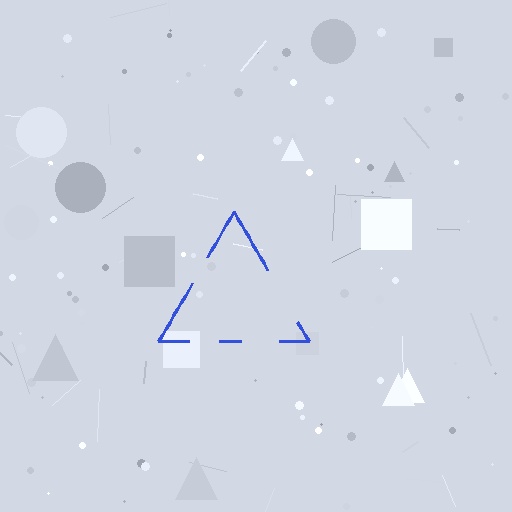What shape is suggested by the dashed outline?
The dashed outline suggests a triangle.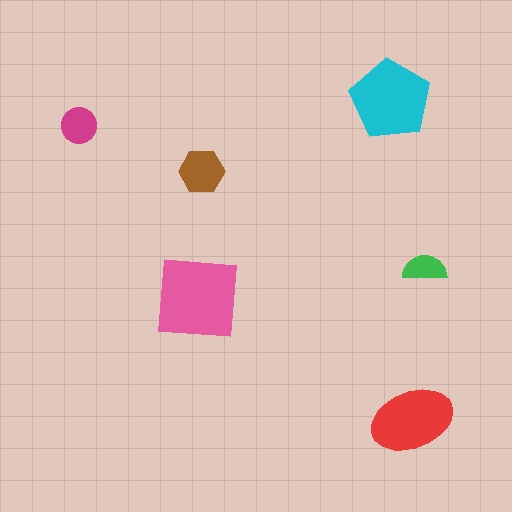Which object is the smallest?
The green semicircle.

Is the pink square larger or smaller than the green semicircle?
Larger.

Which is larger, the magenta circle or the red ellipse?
The red ellipse.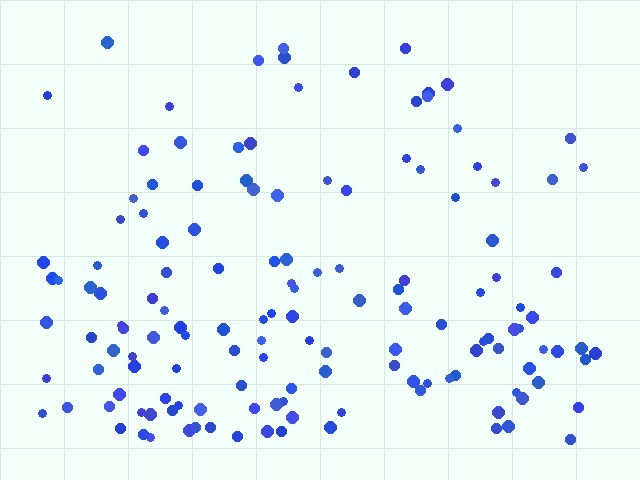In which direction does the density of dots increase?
From top to bottom, with the bottom side densest.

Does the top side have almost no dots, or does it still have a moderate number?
Still a moderate number, just noticeably fewer than the bottom.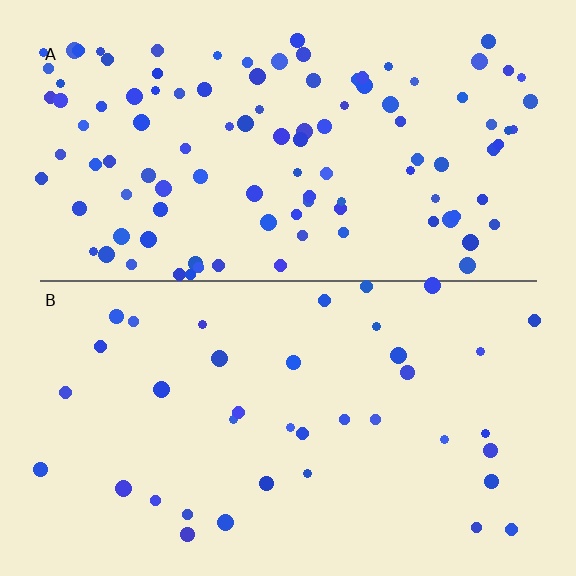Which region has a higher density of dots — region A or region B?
A (the top).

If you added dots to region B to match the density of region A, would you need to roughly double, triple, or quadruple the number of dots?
Approximately triple.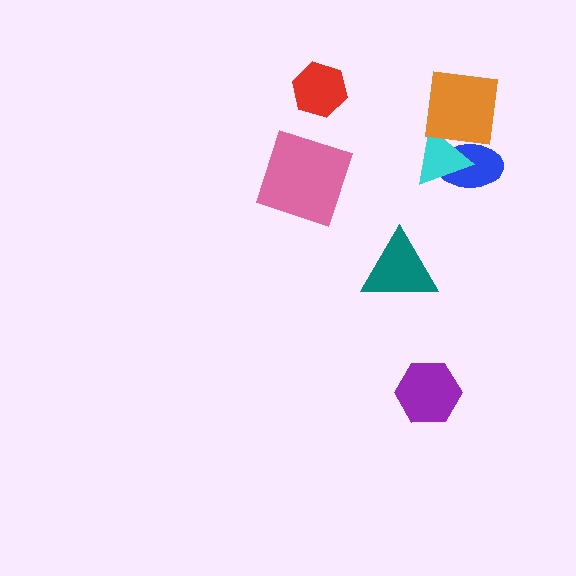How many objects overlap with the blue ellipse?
2 objects overlap with the blue ellipse.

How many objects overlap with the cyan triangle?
2 objects overlap with the cyan triangle.